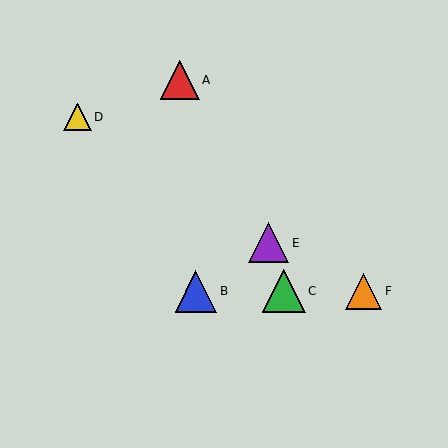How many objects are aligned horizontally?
3 objects (B, C, F) are aligned horizontally.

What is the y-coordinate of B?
Object B is at y≈291.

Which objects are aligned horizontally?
Objects B, C, F are aligned horizontally.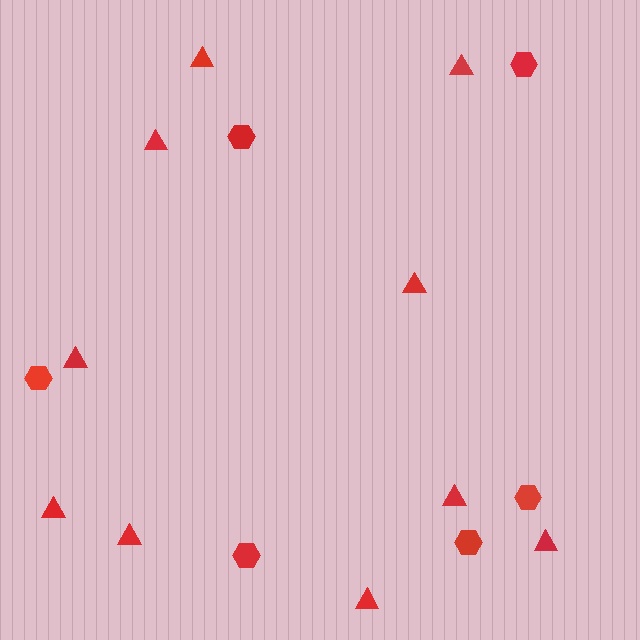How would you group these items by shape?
There are 2 groups: one group of hexagons (6) and one group of triangles (10).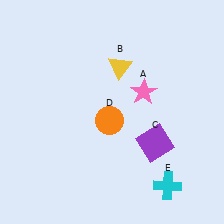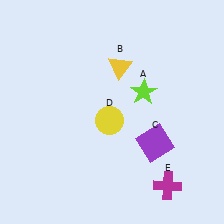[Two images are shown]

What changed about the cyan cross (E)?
In Image 1, E is cyan. In Image 2, it changed to magenta.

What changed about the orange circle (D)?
In Image 1, D is orange. In Image 2, it changed to yellow.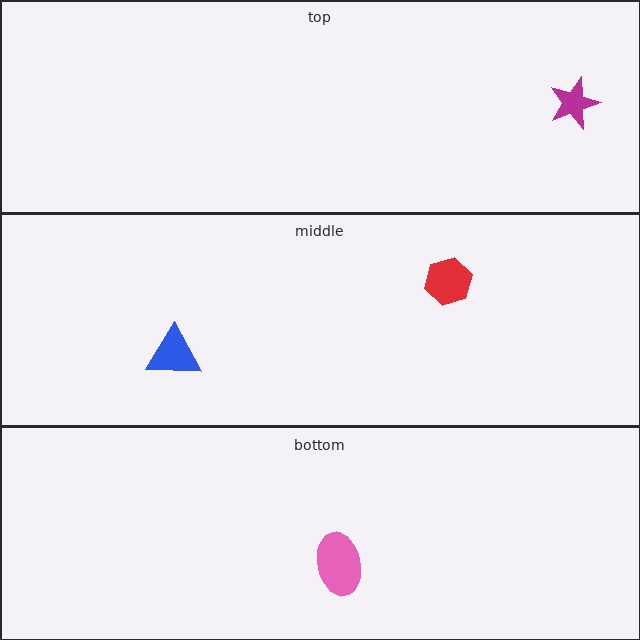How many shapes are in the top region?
1.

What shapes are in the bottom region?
The pink ellipse.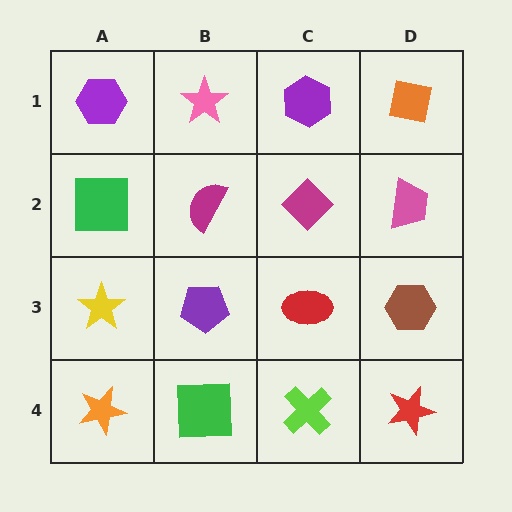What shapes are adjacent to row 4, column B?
A purple pentagon (row 3, column B), an orange star (row 4, column A), a lime cross (row 4, column C).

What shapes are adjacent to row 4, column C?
A red ellipse (row 3, column C), a green square (row 4, column B), a red star (row 4, column D).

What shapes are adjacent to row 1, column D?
A pink trapezoid (row 2, column D), a purple hexagon (row 1, column C).